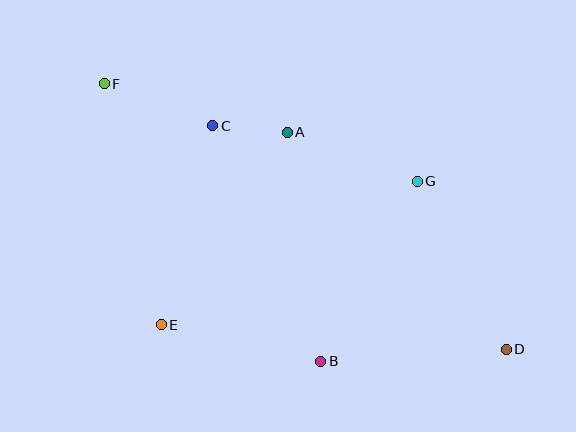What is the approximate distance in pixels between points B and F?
The distance between B and F is approximately 352 pixels.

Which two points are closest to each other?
Points A and C are closest to each other.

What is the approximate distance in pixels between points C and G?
The distance between C and G is approximately 212 pixels.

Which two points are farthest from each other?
Points D and F are farthest from each other.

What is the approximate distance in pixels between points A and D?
The distance between A and D is approximately 308 pixels.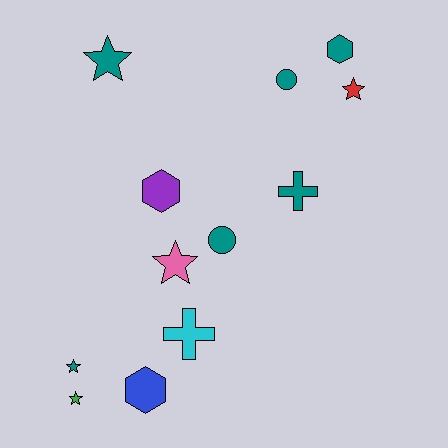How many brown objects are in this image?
There are no brown objects.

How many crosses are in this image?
There are 2 crosses.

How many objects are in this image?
There are 12 objects.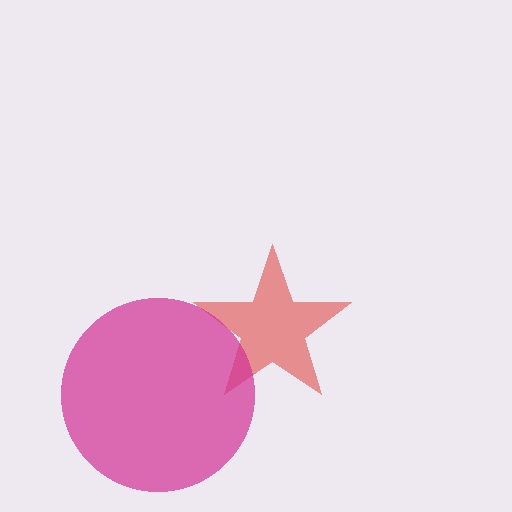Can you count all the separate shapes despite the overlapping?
Yes, there are 2 separate shapes.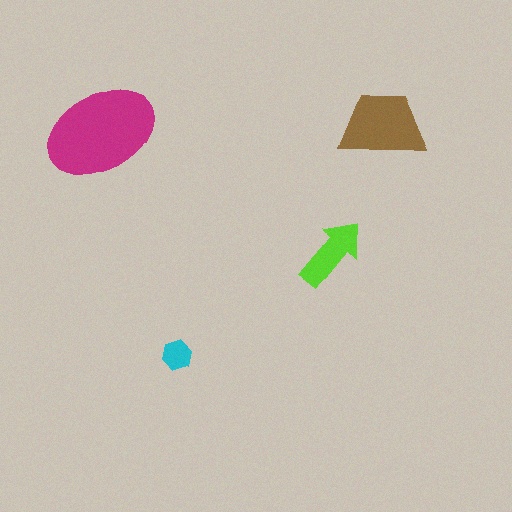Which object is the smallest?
The cyan hexagon.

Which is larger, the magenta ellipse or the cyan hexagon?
The magenta ellipse.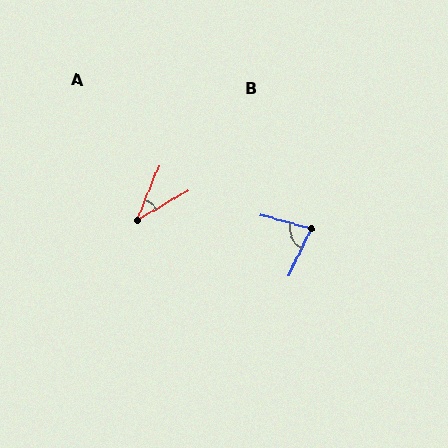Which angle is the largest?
B, at approximately 80 degrees.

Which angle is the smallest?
A, at approximately 37 degrees.